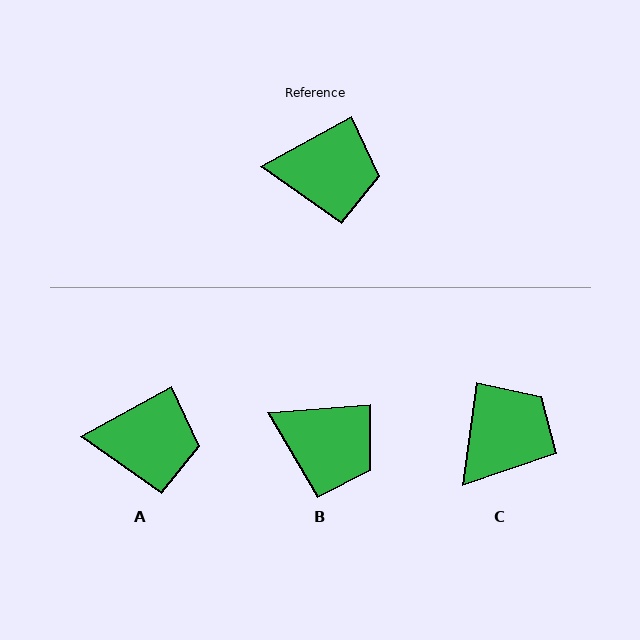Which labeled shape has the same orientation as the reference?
A.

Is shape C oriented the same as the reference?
No, it is off by about 53 degrees.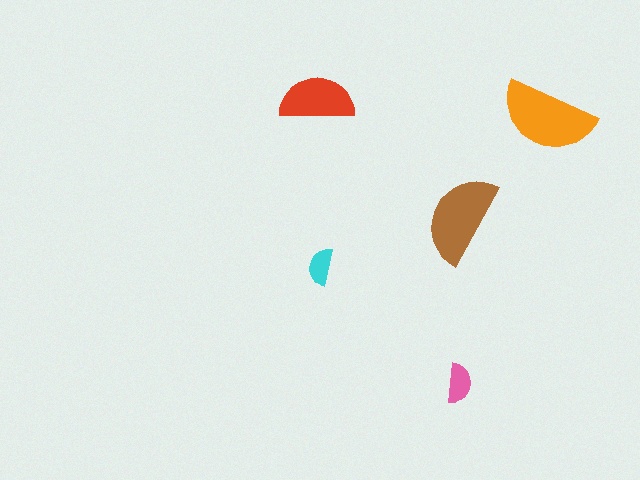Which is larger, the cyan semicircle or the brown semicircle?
The brown one.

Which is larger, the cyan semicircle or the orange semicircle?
The orange one.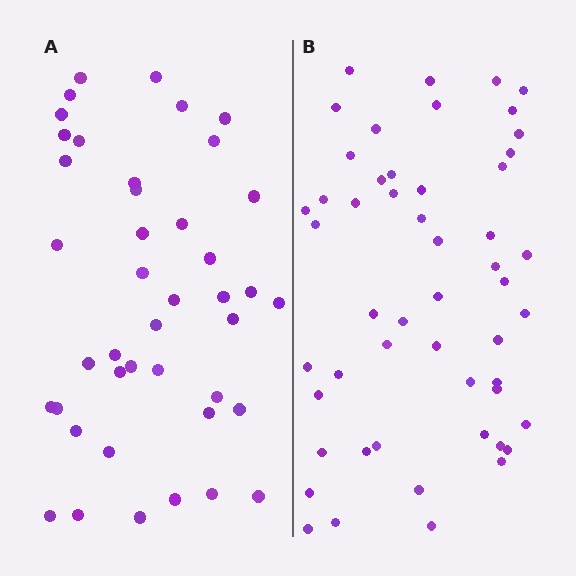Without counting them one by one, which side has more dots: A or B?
Region B (the right region) has more dots.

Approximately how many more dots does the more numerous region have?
Region B has roughly 10 or so more dots than region A.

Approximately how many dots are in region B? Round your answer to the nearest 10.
About 50 dots. (The exact count is 52, which rounds to 50.)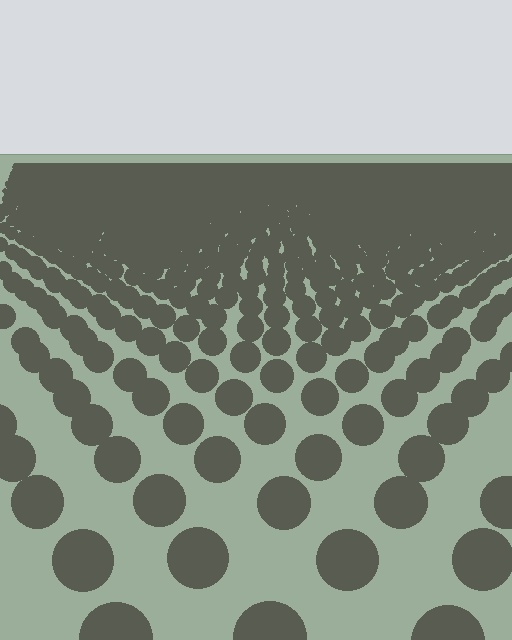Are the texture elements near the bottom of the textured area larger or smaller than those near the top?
Larger. Near the bottom, elements are closer to the viewer and appear at a bigger on-screen size.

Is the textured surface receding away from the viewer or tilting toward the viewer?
The surface is receding away from the viewer. Texture elements get smaller and denser toward the top.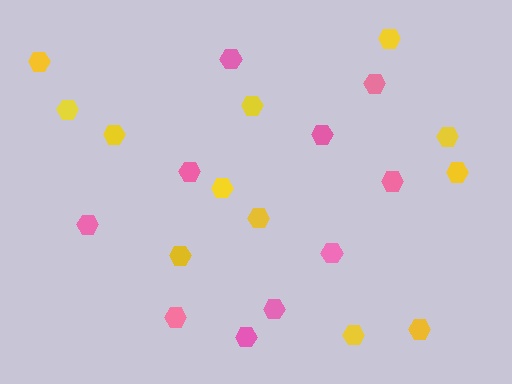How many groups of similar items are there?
There are 2 groups: one group of yellow hexagons (12) and one group of pink hexagons (10).